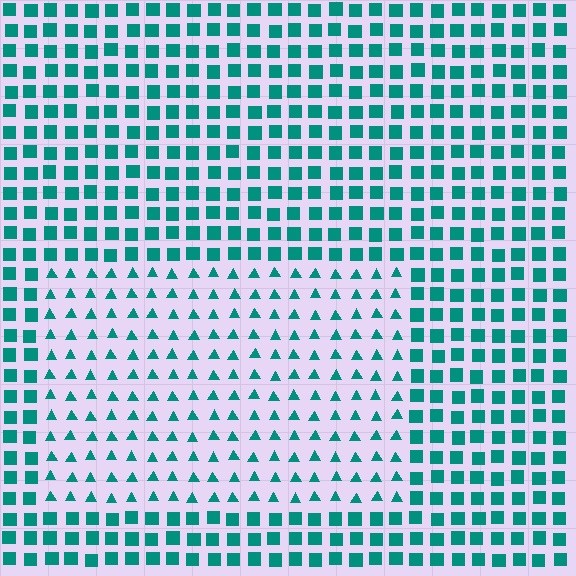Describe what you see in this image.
The image is filled with small teal elements arranged in a uniform grid. A rectangle-shaped region contains triangles, while the surrounding area contains squares. The boundary is defined purely by the change in element shape.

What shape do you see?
I see a rectangle.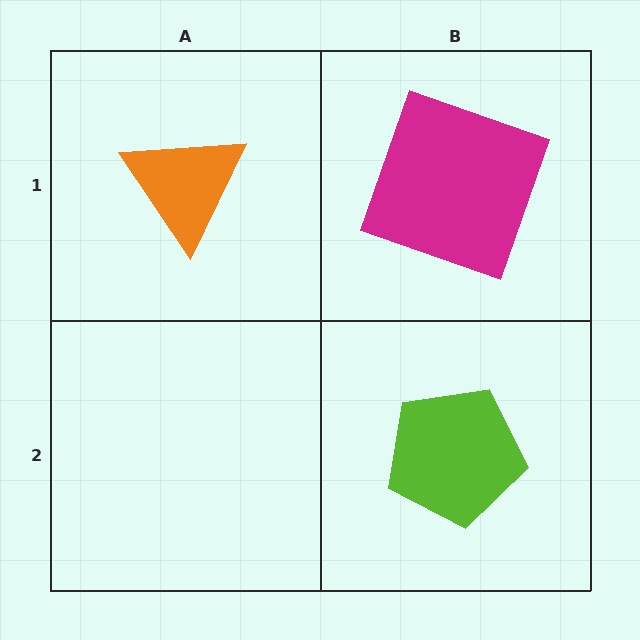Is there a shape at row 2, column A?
No, that cell is empty.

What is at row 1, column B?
A magenta square.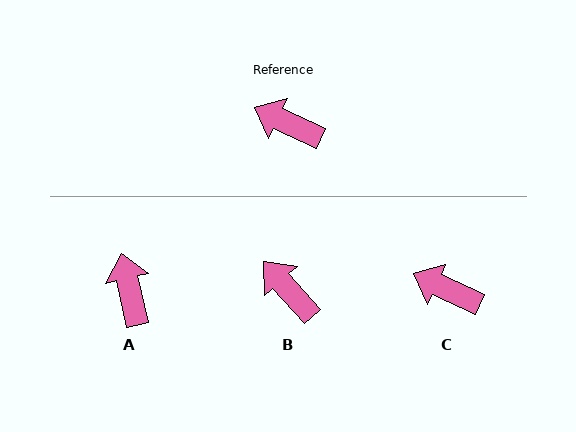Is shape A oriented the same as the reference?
No, it is off by about 52 degrees.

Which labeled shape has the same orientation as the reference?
C.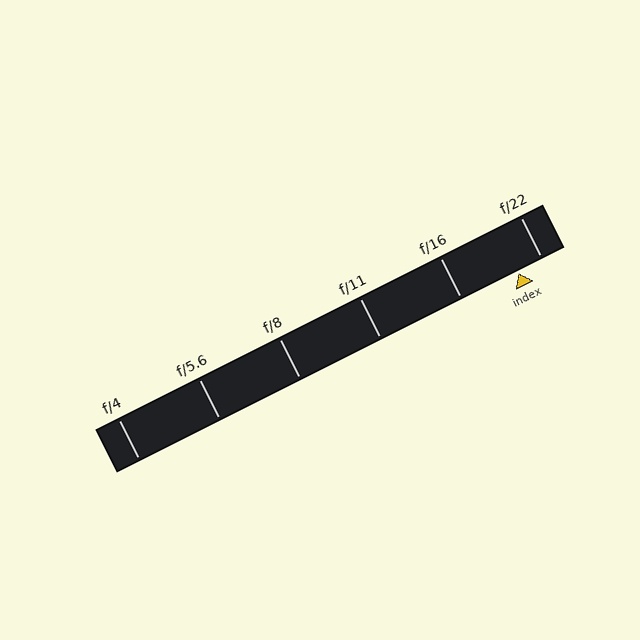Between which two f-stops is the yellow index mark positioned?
The index mark is between f/16 and f/22.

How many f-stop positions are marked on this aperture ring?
There are 6 f-stop positions marked.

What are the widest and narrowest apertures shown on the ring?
The widest aperture shown is f/4 and the narrowest is f/22.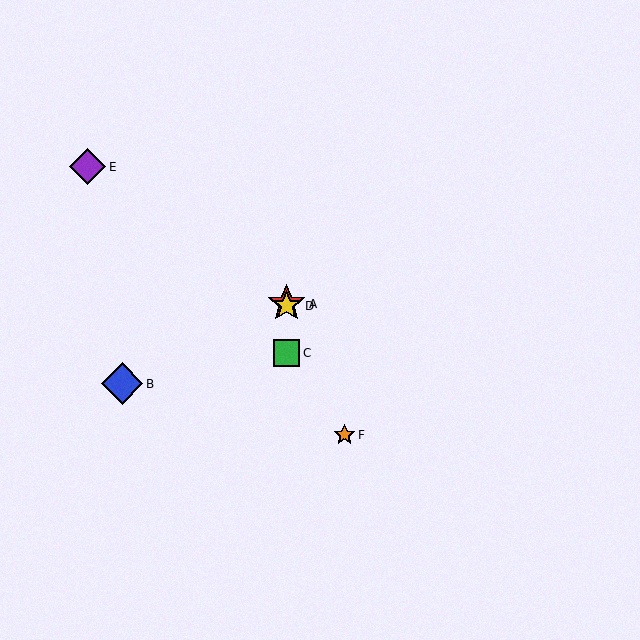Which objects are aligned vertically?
Objects A, C, D are aligned vertically.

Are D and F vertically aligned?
No, D is at x≈287 and F is at x≈344.